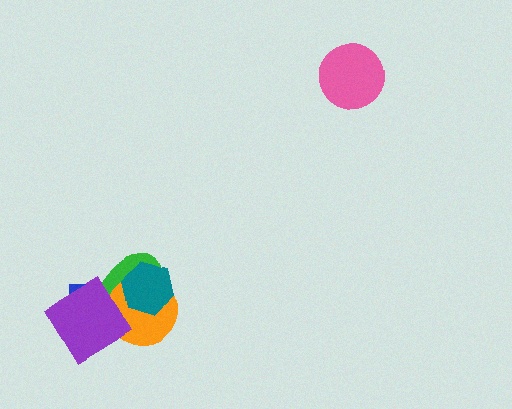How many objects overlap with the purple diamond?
3 objects overlap with the purple diamond.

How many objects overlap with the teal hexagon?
3 objects overlap with the teal hexagon.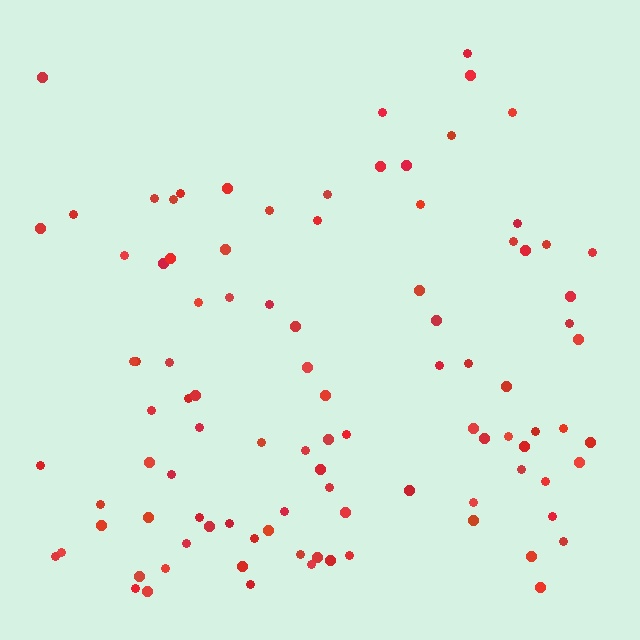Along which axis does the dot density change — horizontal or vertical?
Vertical.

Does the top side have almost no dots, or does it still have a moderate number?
Still a moderate number, just noticeably fewer than the bottom.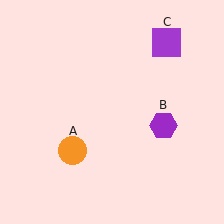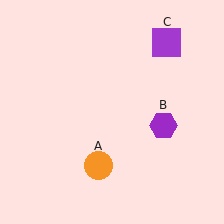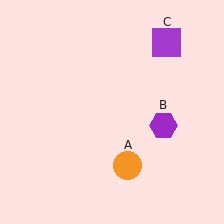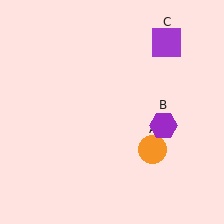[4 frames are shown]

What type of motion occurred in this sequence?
The orange circle (object A) rotated counterclockwise around the center of the scene.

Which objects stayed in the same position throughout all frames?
Purple hexagon (object B) and purple square (object C) remained stationary.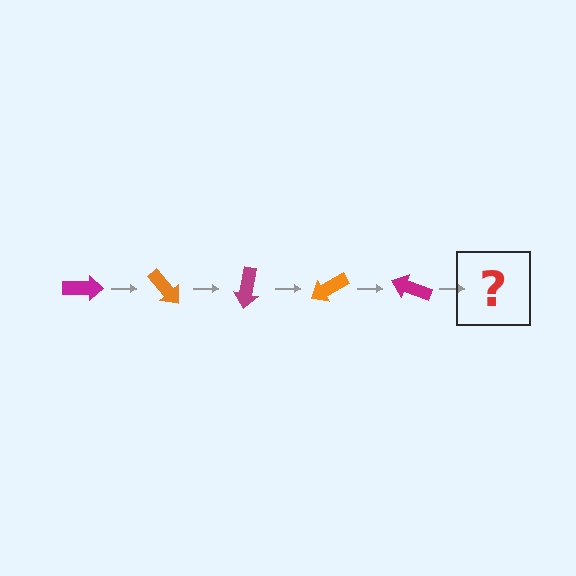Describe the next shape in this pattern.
It should be an orange arrow, rotated 250 degrees from the start.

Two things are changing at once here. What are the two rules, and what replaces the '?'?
The two rules are that it rotates 50 degrees each step and the color cycles through magenta and orange. The '?' should be an orange arrow, rotated 250 degrees from the start.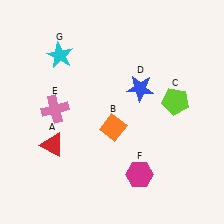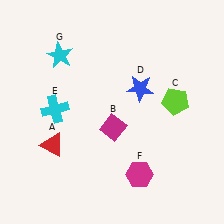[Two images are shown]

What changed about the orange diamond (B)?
In Image 1, B is orange. In Image 2, it changed to magenta.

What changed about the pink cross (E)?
In Image 1, E is pink. In Image 2, it changed to cyan.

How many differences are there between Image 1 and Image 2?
There are 2 differences between the two images.